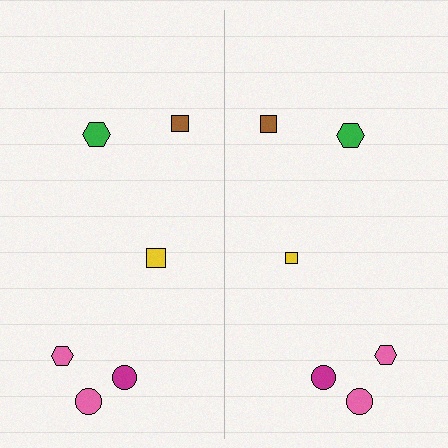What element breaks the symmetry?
The yellow square on the right side has a different size than its mirror counterpart.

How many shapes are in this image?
There are 12 shapes in this image.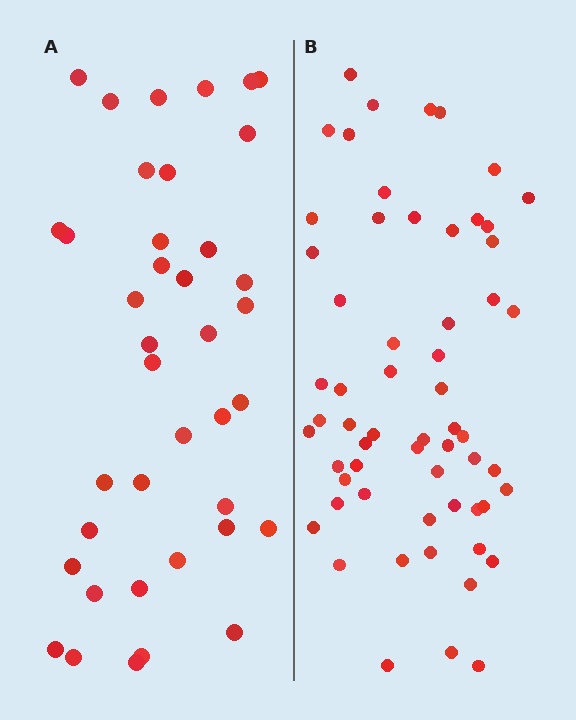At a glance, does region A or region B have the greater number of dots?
Region B (the right region) has more dots.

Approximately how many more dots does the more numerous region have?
Region B has approximately 20 more dots than region A.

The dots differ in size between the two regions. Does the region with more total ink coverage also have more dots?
No. Region A has more total ink coverage because its dots are larger, but region B actually contains more individual dots. Total area can be misleading — the number of items is what matters here.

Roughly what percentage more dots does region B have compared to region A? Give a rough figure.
About 55% more.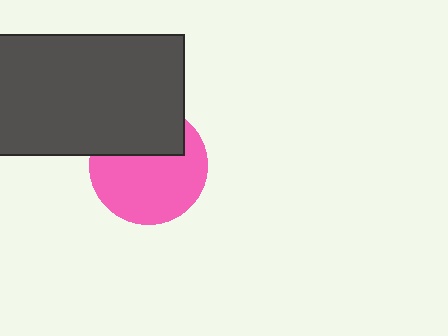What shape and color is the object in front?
The object in front is a dark gray rectangle.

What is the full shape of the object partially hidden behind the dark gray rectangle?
The partially hidden object is a pink circle.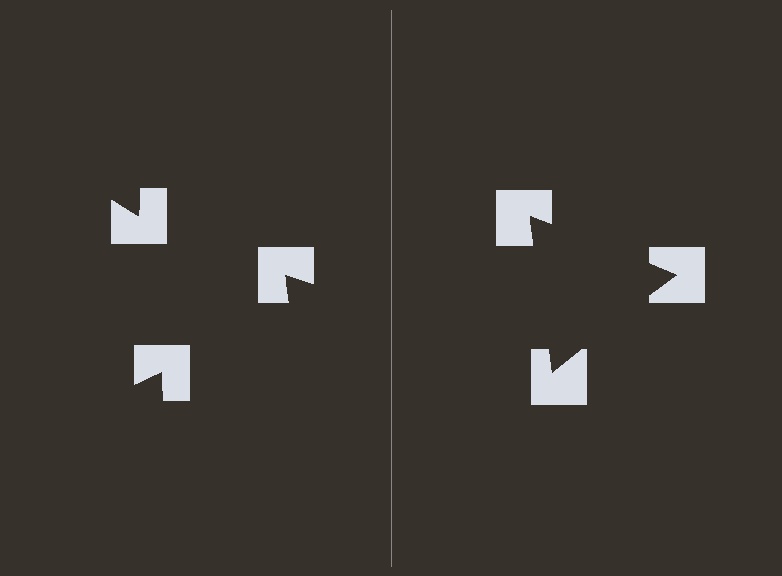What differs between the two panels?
The notched squares are positioned identically on both sides; only the wedge orientations differ. On the right they align to a triangle; on the left they are misaligned.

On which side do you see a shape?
An illusory triangle appears on the right side. On the left side the wedge cuts are rotated, so no coherent shape forms.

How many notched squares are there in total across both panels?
6 — 3 on each side.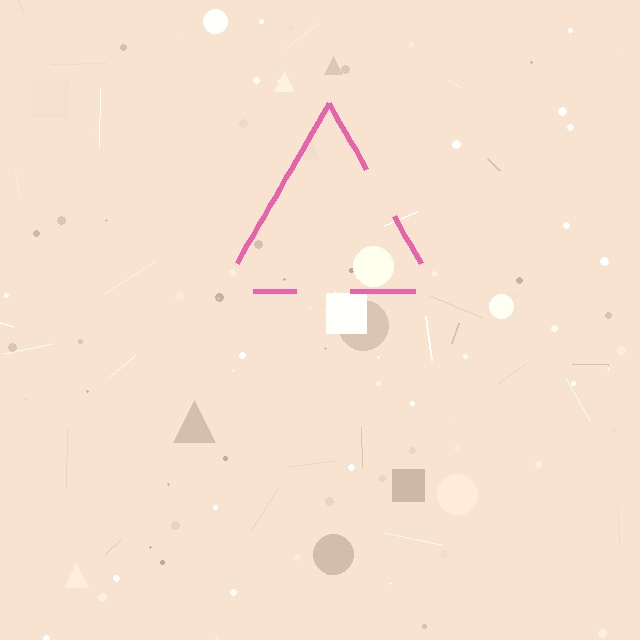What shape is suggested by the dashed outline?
The dashed outline suggests a triangle.